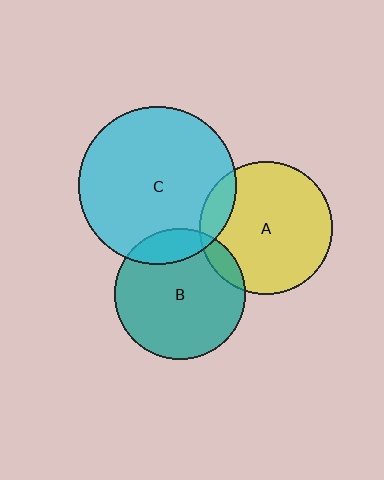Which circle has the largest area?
Circle C (cyan).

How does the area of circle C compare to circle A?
Approximately 1.4 times.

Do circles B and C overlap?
Yes.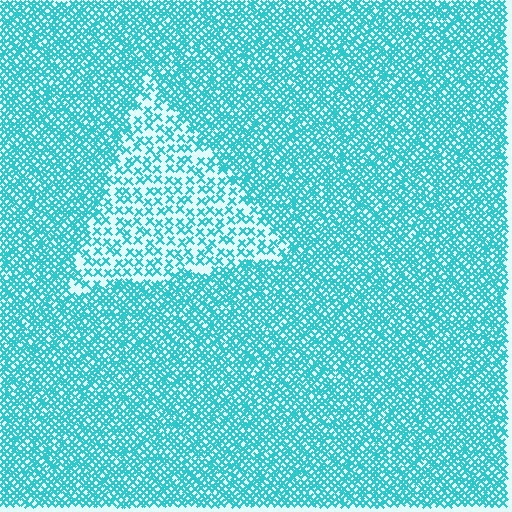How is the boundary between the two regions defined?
The boundary is defined by a change in element density (approximately 2.3x ratio). All elements are the same color, size, and shape.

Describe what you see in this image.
The image contains small cyan elements arranged at two different densities. A triangle-shaped region is visible where the elements are less densely packed than the surrounding area.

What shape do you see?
I see a triangle.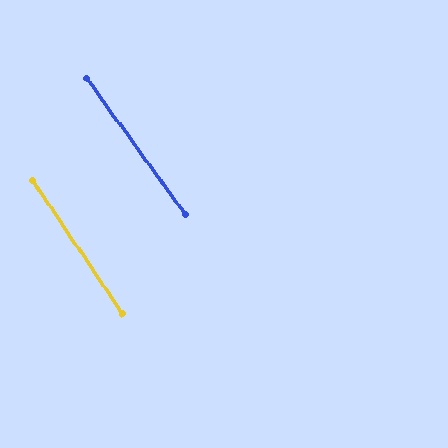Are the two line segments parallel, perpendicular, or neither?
Parallel — their directions differ by only 1.9°.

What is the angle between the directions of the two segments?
Approximately 2 degrees.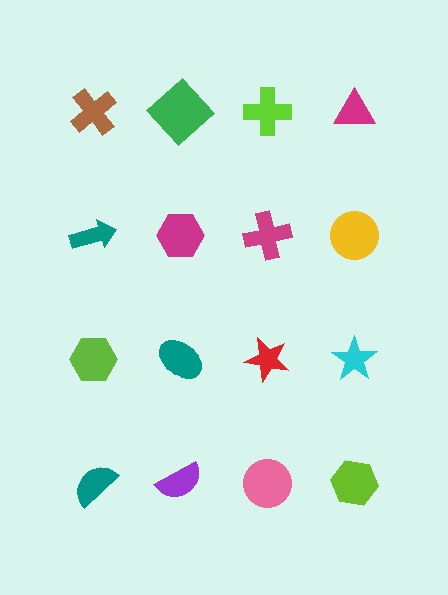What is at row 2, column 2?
A magenta hexagon.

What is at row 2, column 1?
A teal arrow.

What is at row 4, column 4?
A lime hexagon.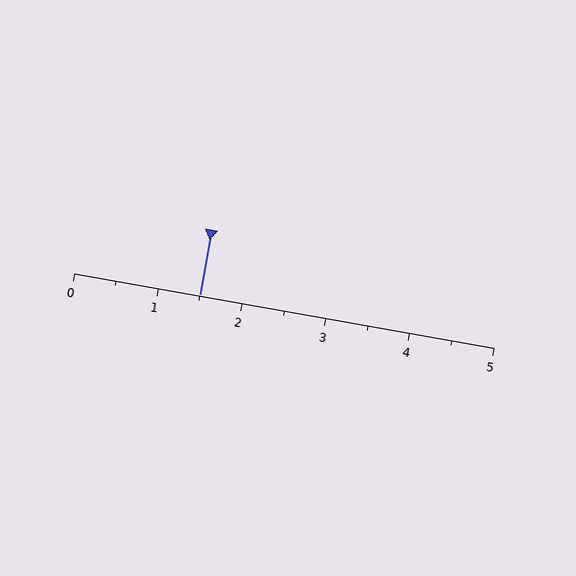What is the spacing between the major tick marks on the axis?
The major ticks are spaced 1 apart.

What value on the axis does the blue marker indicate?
The marker indicates approximately 1.5.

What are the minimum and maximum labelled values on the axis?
The axis runs from 0 to 5.